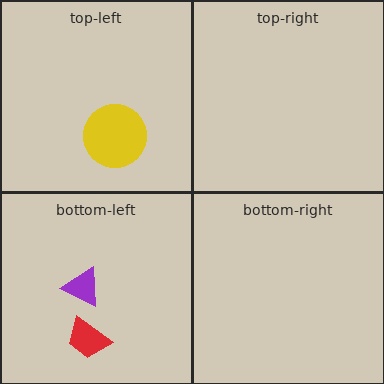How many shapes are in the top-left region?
1.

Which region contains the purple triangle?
The bottom-left region.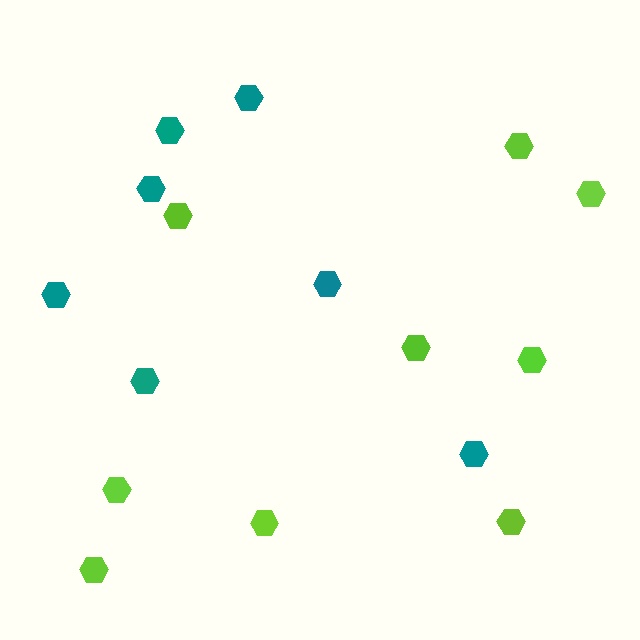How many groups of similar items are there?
There are 2 groups: one group of lime hexagons (9) and one group of teal hexagons (7).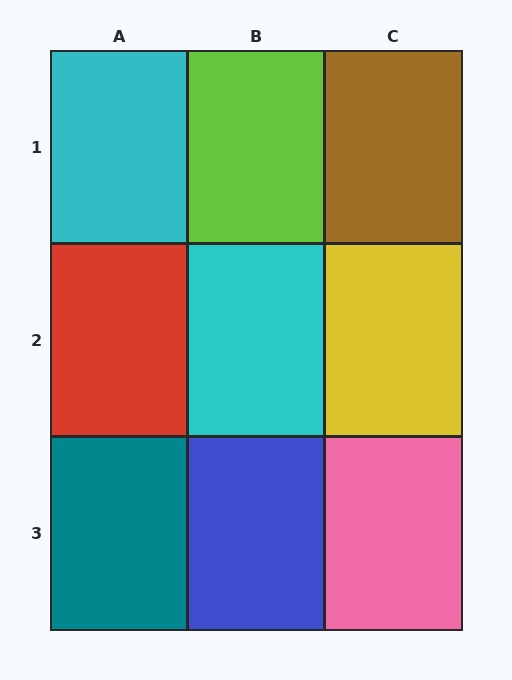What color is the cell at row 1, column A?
Cyan.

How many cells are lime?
1 cell is lime.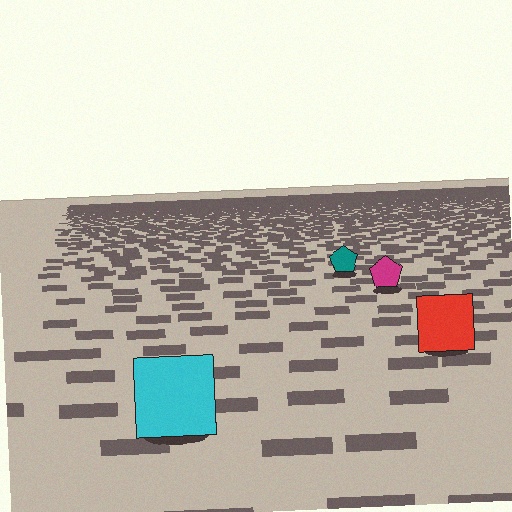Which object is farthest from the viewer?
The teal pentagon is farthest from the viewer. It appears smaller and the ground texture around it is denser.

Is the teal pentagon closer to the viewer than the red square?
No. The red square is closer — you can tell from the texture gradient: the ground texture is coarser near it.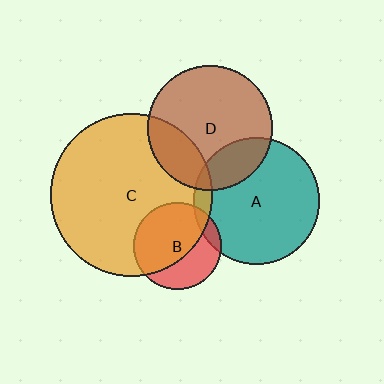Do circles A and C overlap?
Yes.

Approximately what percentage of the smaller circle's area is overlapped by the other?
Approximately 5%.